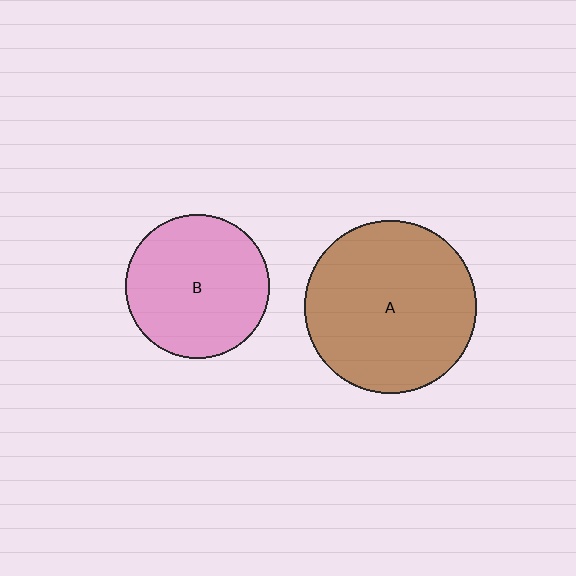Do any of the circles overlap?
No, none of the circles overlap.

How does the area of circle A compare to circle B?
Approximately 1.4 times.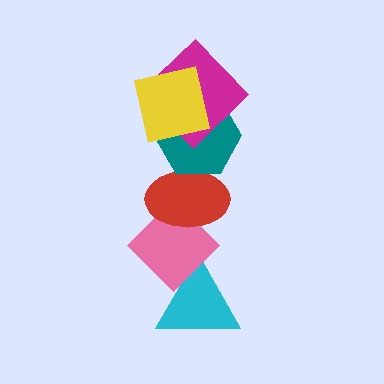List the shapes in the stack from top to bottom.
From top to bottom: the yellow square, the magenta diamond, the teal hexagon, the red ellipse, the pink diamond, the cyan triangle.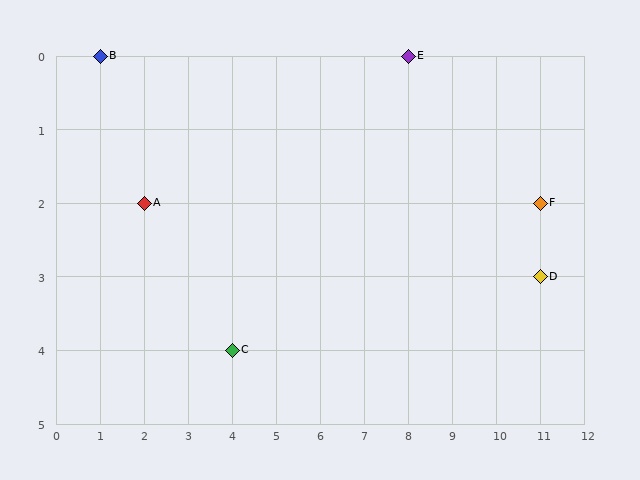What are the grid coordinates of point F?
Point F is at grid coordinates (11, 2).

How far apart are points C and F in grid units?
Points C and F are 7 columns and 2 rows apart (about 7.3 grid units diagonally).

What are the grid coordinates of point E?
Point E is at grid coordinates (8, 0).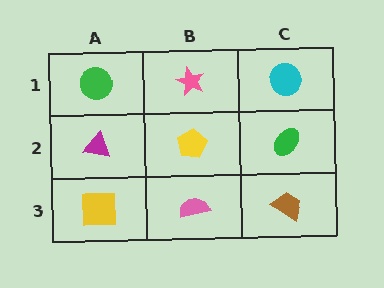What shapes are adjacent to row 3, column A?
A magenta triangle (row 2, column A), a pink semicircle (row 3, column B).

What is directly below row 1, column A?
A magenta triangle.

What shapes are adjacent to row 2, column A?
A green circle (row 1, column A), a yellow square (row 3, column A), a yellow pentagon (row 2, column B).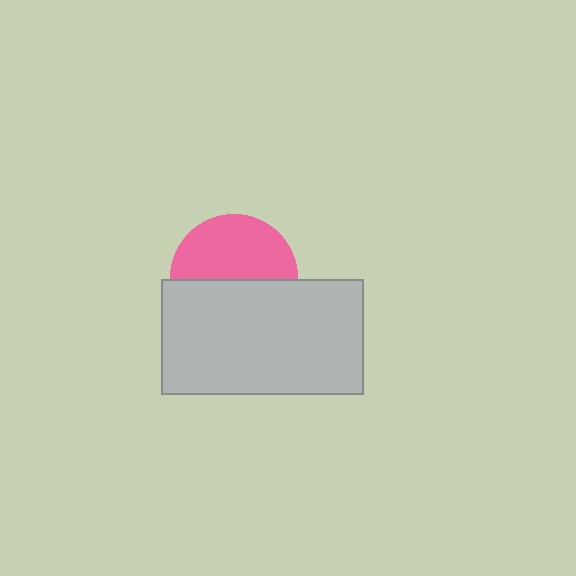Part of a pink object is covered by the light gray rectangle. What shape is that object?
It is a circle.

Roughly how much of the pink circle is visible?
About half of it is visible (roughly 52%).